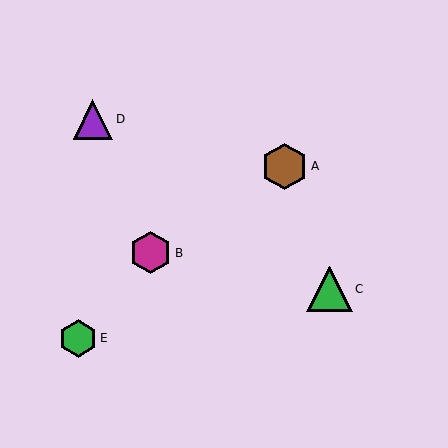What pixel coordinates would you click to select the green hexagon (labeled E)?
Click at (78, 339) to select the green hexagon E.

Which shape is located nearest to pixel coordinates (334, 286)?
The green triangle (labeled C) at (329, 289) is nearest to that location.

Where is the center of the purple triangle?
The center of the purple triangle is at (93, 119).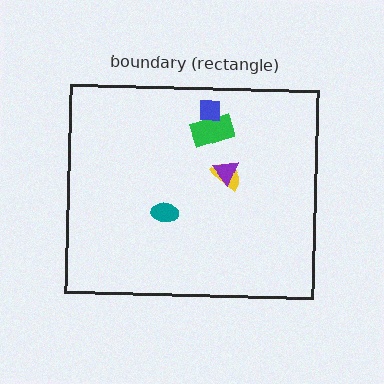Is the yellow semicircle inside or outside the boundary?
Inside.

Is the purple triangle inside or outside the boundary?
Inside.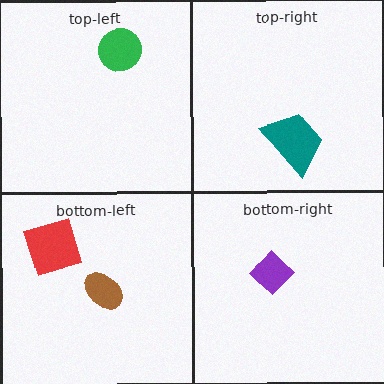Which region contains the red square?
The bottom-left region.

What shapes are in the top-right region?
The teal trapezoid.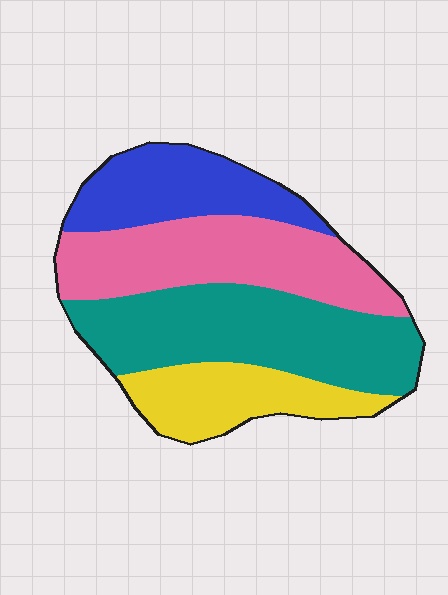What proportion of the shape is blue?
Blue covers roughly 20% of the shape.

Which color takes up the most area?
Teal, at roughly 35%.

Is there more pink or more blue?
Pink.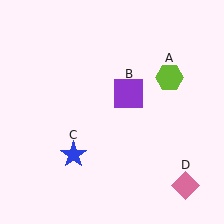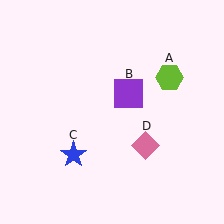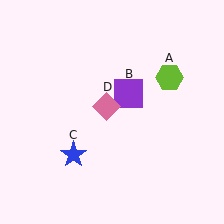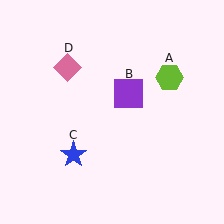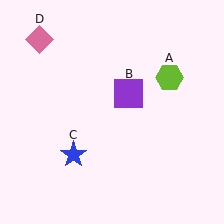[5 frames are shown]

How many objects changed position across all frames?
1 object changed position: pink diamond (object D).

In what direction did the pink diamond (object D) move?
The pink diamond (object D) moved up and to the left.